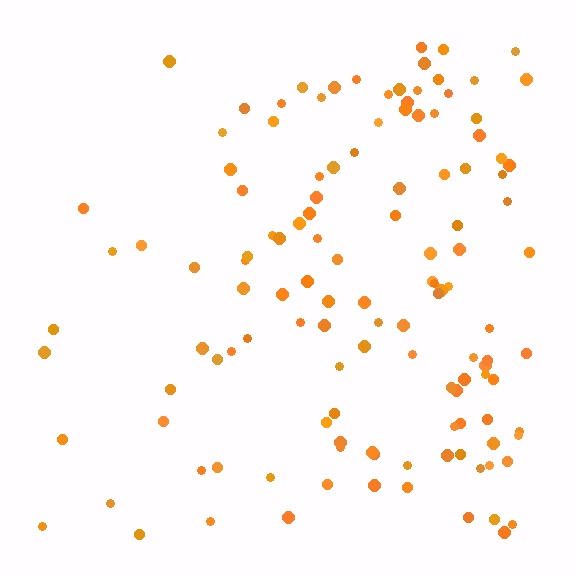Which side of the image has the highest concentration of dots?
The right.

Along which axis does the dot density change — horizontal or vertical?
Horizontal.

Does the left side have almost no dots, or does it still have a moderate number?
Still a moderate number, just noticeably fewer than the right.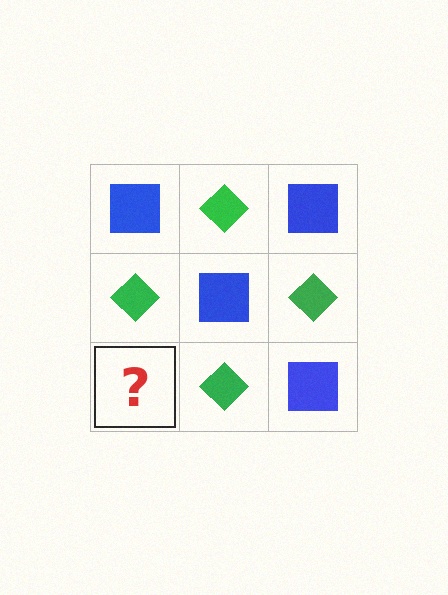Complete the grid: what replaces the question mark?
The question mark should be replaced with a blue square.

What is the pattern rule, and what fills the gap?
The rule is that it alternates blue square and green diamond in a checkerboard pattern. The gap should be filled with a blue square.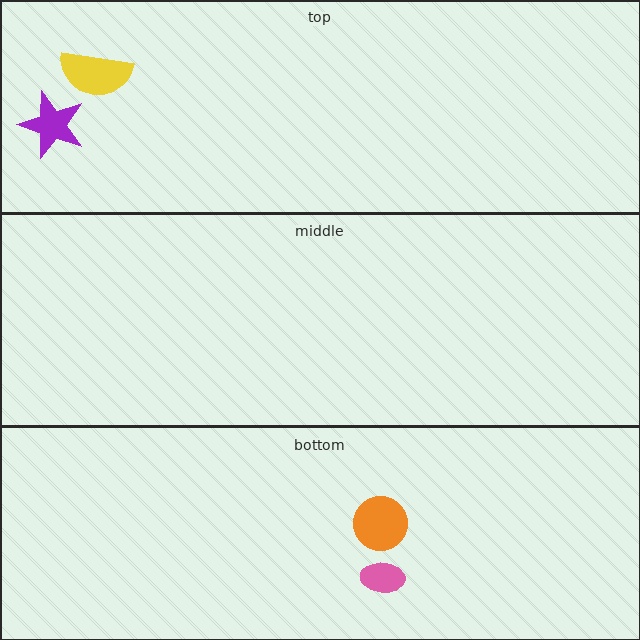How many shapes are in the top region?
2.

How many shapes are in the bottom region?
2.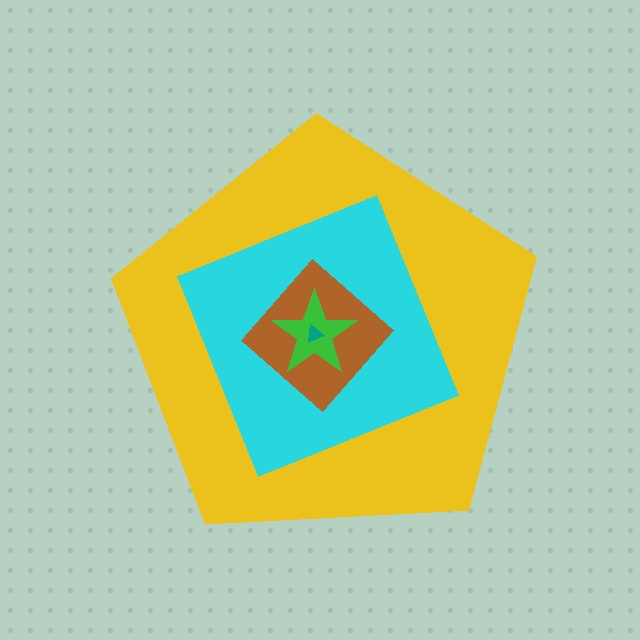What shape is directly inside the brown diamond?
The green star.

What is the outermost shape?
The yellow pentagon.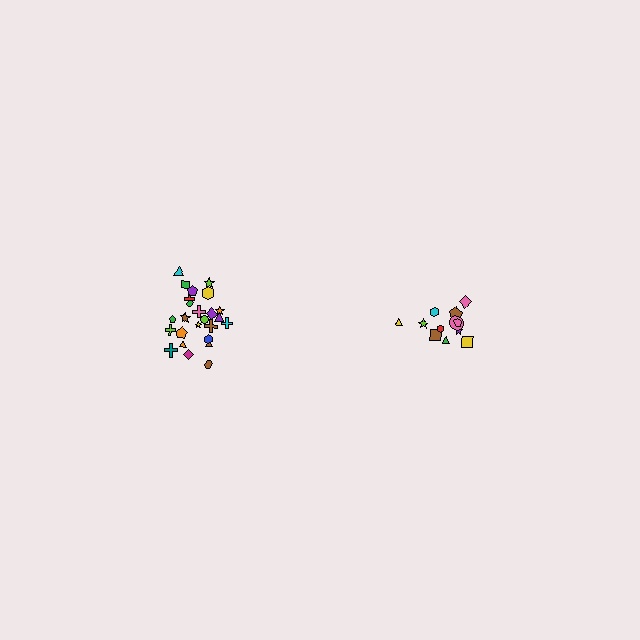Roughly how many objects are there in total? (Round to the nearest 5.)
Roughly 35 objects in total.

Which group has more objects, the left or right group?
The left group.